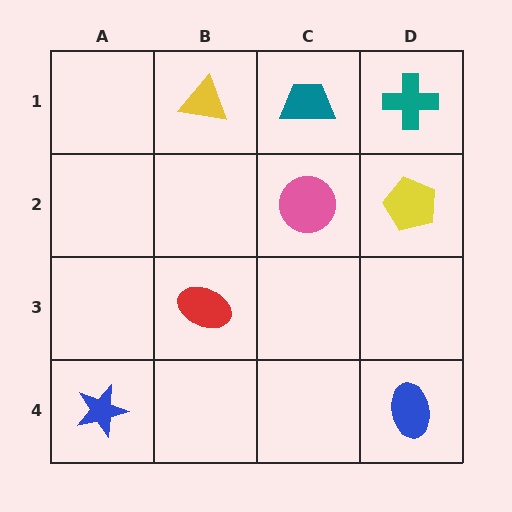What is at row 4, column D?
A blue ellipse.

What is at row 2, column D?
A yellow pentagon.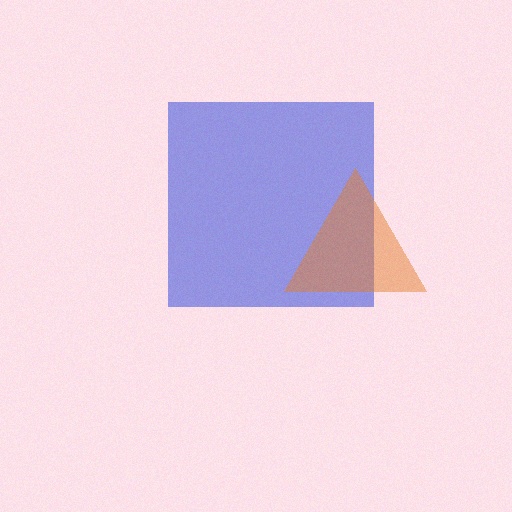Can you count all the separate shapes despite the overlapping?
Yes, there are 2 separate shapes.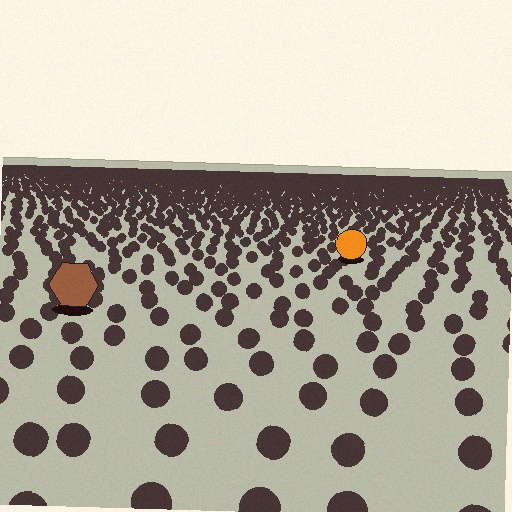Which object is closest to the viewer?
The brown hexagon is closest. The texture marks near it are larger and more spread out.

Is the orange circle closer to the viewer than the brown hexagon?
No. The brown hexagon is closer — you can tell from the texture gradient: the ground texture is coarser near it.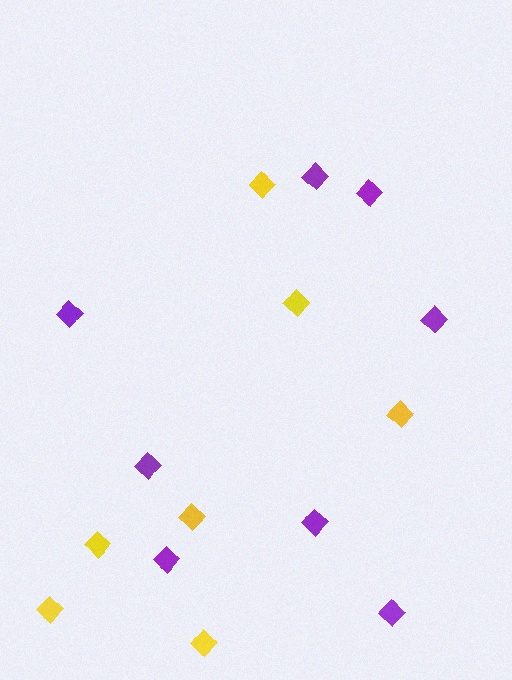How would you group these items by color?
There are 2 groups: one group of purple diamonds (8) and one group of yellow diamonds (7).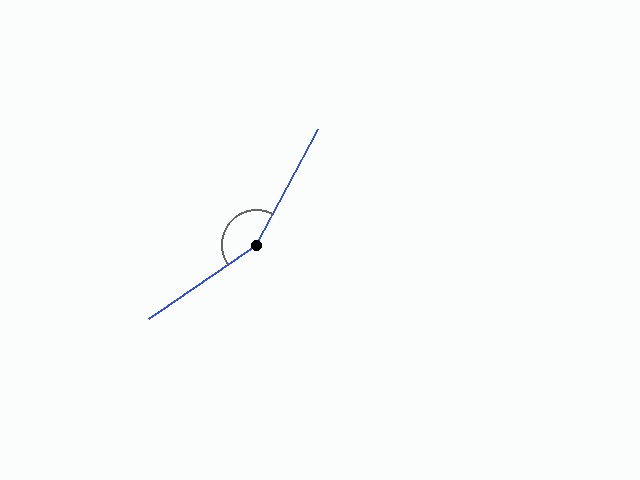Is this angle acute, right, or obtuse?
It is obtuse.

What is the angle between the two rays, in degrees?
Approximately 153 degrees.